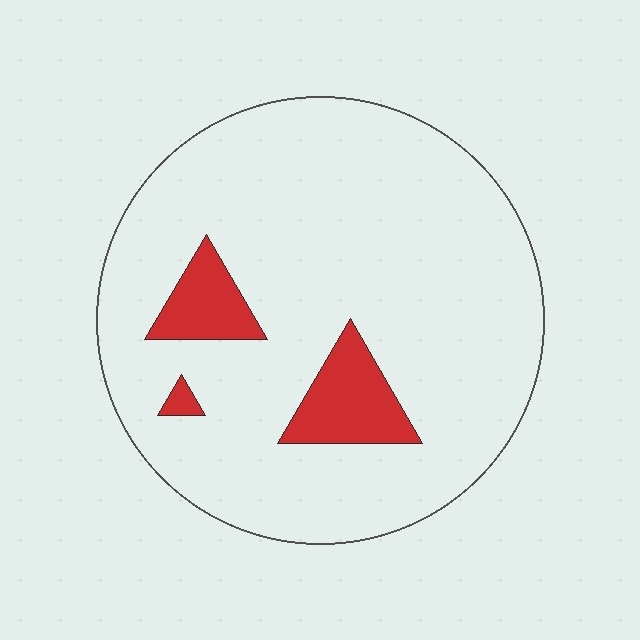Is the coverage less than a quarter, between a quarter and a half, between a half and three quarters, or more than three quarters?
Less than a quarter.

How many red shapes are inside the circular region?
3.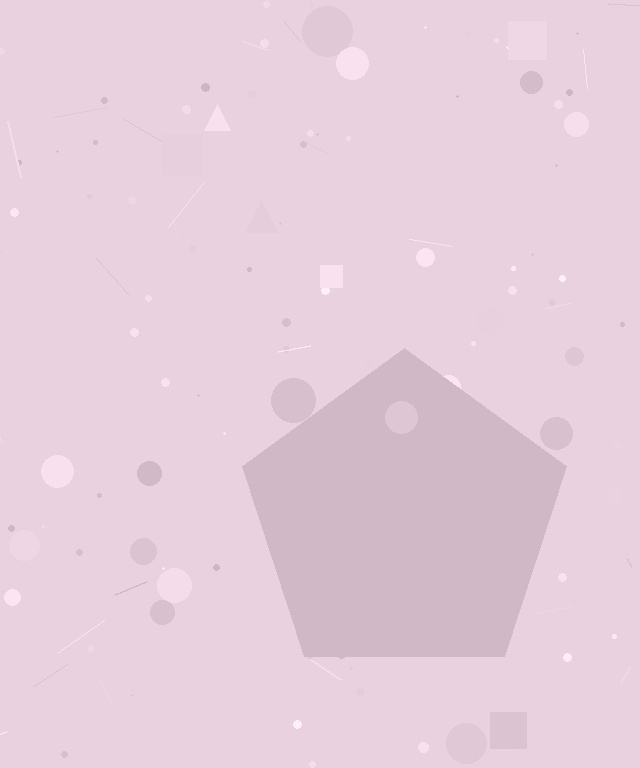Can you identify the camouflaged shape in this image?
The camouflaged shape is a pentagon.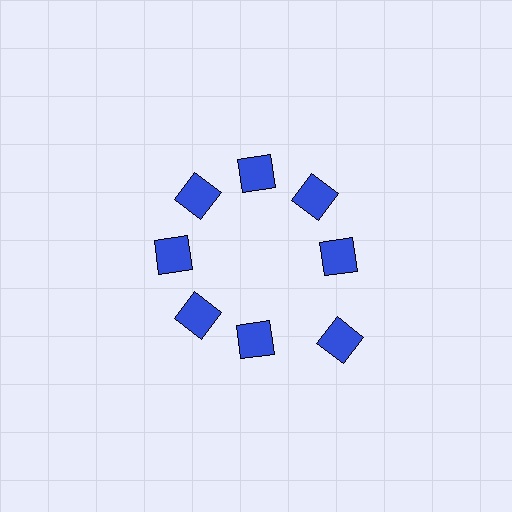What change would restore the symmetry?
The symmetry would be restored by moving it inward, back onto the ring so that all 8 diamonds sit at equal angles and equal distance from the center.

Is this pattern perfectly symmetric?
No. The 8 blue diamonds are arranged in a ring, but one element near the 4 o'clock position is pushed outward from the center, breaking the 8-fold rotational symmetry.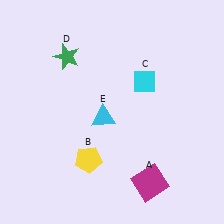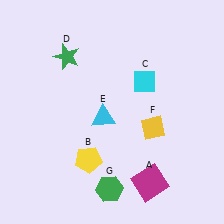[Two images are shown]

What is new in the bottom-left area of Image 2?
A green hexagon (G) was added in the bottom-left area of Image 2.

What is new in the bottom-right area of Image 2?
A yellow diamond (F) was added in the bottom-right area of Image 2.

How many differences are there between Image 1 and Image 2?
There are 2 differences between the two images.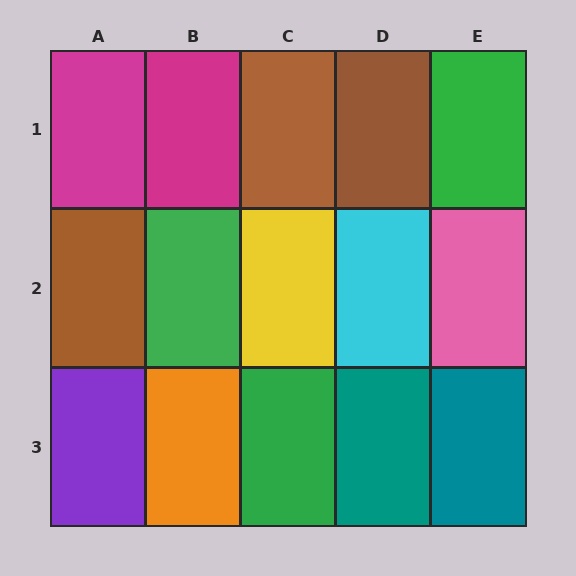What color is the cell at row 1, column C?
Brown.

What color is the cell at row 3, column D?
Teal.